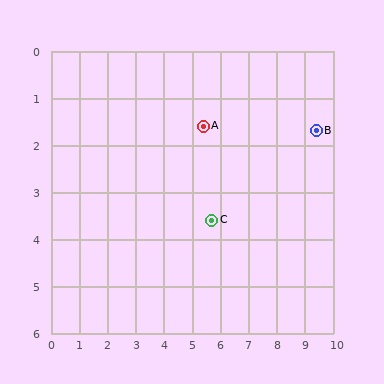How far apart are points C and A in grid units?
Points C and A are about 2.0 grid units apart.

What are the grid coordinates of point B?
Point B is at approximately (9.4, 1.7).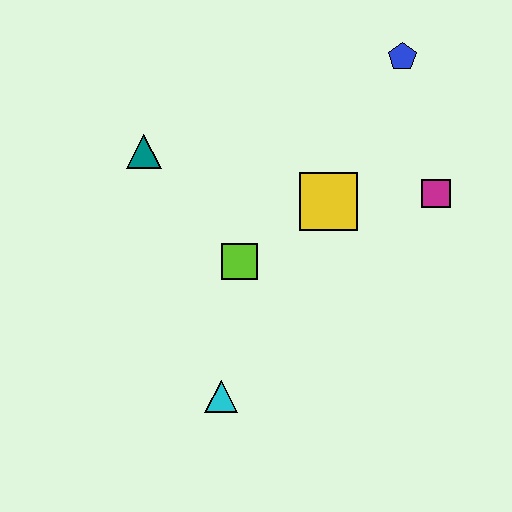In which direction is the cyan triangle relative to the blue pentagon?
The cyan triangle is below the blue pentagon.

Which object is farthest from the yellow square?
The cyan triangle is farthest from the yellow square.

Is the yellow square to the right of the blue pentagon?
No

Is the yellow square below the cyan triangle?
No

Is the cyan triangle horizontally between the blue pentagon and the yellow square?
No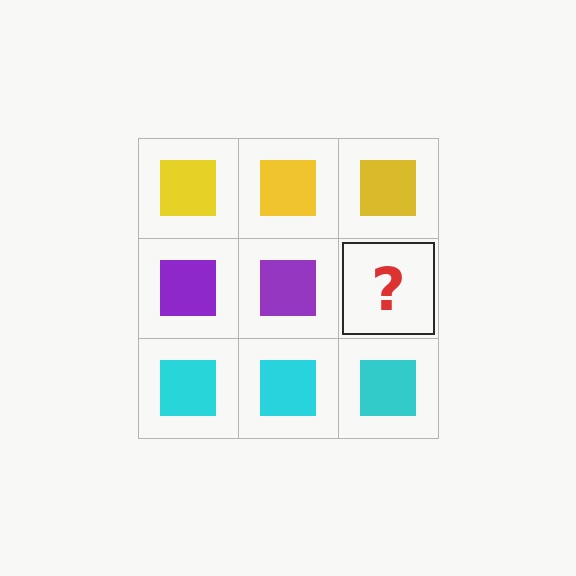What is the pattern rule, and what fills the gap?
The rule is that each row has a consistent color. The gap should be filled with a purple square.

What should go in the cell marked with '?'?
The missing cell should contain a purple square.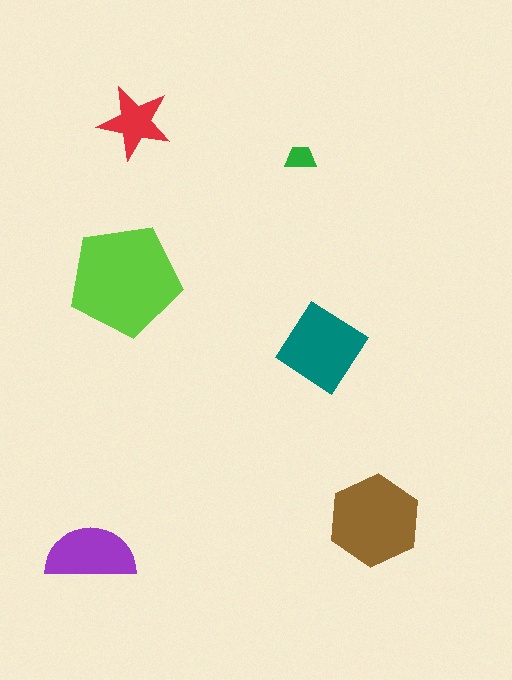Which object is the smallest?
The green trapezoid.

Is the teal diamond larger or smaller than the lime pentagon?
Smaller.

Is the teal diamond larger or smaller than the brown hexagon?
Smaller.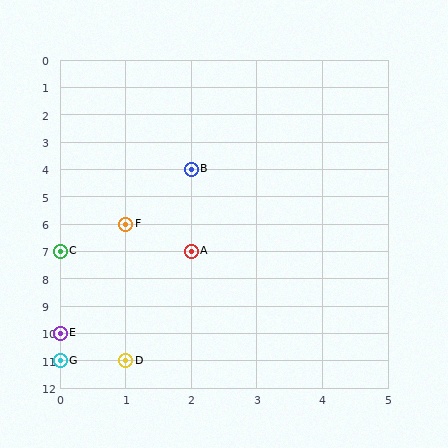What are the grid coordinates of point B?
Point B is at grid coordinates (2, 4).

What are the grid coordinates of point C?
Point C is at grid coordinates (0, 7).